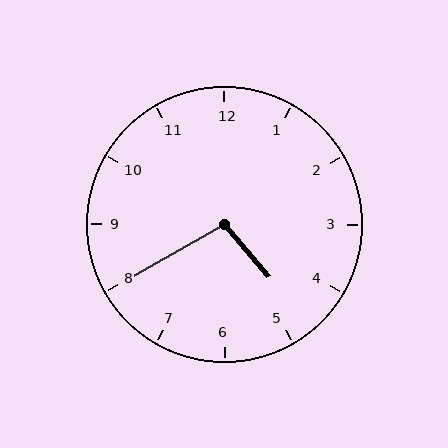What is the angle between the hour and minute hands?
Approximately 100 degrees.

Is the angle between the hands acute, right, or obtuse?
It is obtuse.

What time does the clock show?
4:40.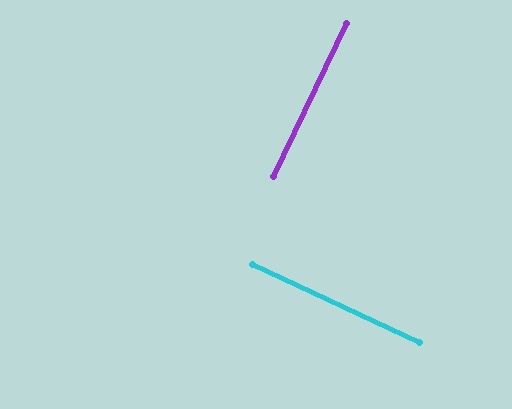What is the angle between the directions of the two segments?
Approximately 90 degrees.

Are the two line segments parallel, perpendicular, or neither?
Perpendicular — they meet at approximately 90°.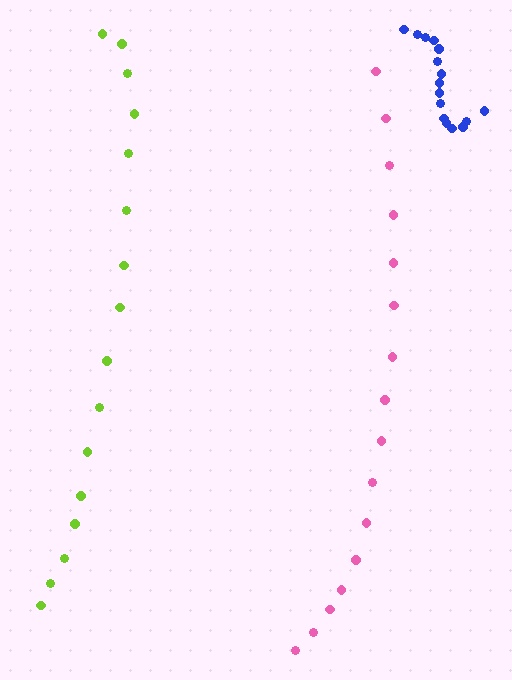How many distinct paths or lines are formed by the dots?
There are 3 distinct paths.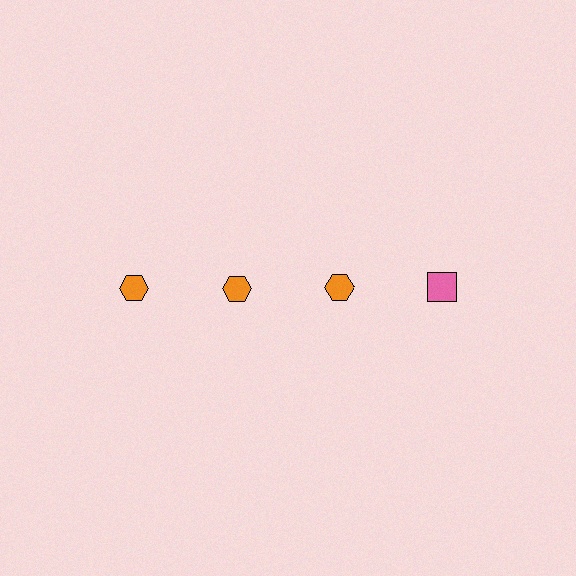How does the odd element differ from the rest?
It differs in both color (pink instead of orange) and shape (square instead of hexagon).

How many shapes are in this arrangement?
There are 4 shapes arranged in a grid pattern.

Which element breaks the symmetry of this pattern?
The pink square in the top row, second from right column breaks the symmetry. All other shapes are orange hexagons.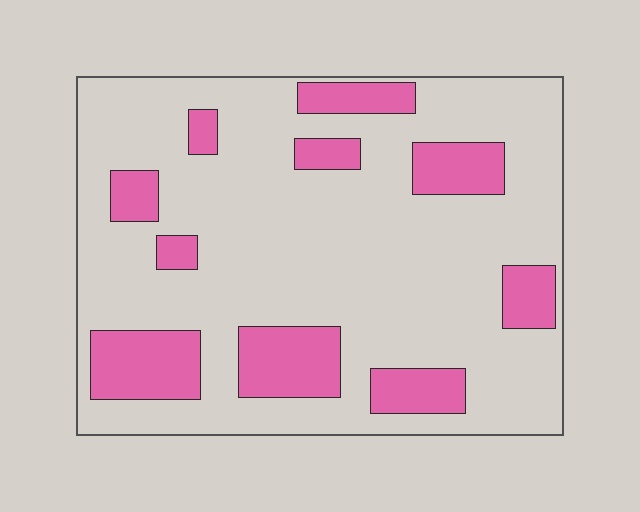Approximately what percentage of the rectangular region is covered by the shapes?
Approximately 20%.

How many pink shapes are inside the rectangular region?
10.